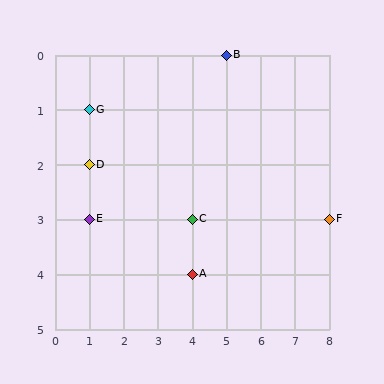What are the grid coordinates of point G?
Point G is at grid coordinates (1, 1).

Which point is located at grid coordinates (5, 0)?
Point B is at (5, 0).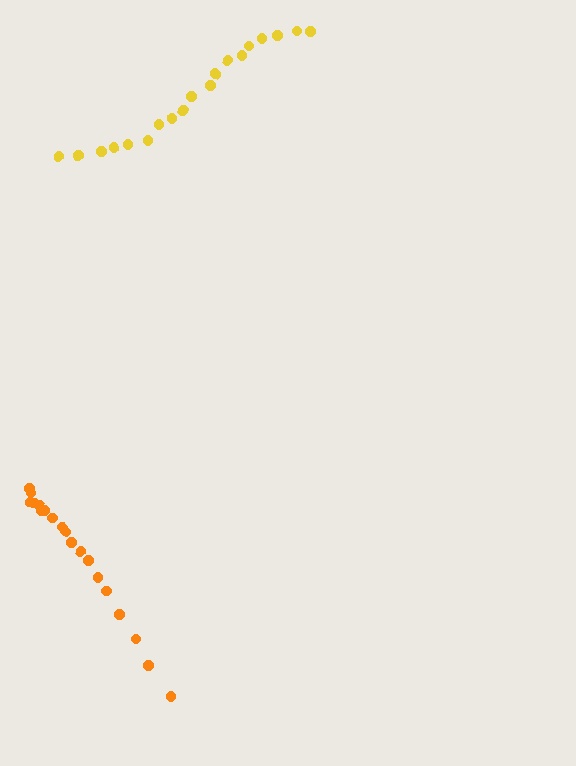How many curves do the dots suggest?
There are 2 distinct paths.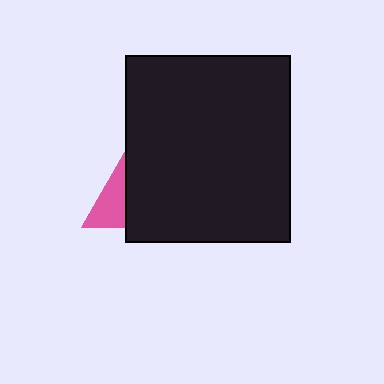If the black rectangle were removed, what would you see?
You would see the complete pink triangle.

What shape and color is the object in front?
The object in front is a black rectangle.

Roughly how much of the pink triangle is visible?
A small part of it is visible (roughly 32%).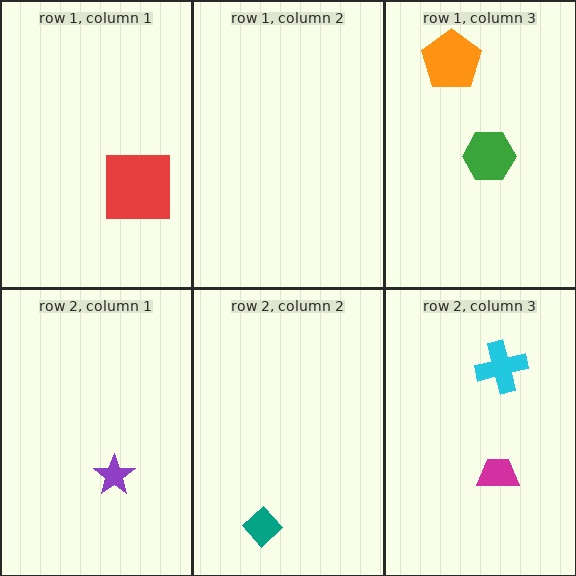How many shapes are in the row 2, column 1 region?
1.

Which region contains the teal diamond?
The row 2, column 2 region.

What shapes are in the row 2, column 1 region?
The purple star.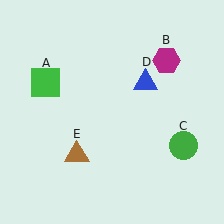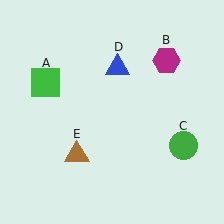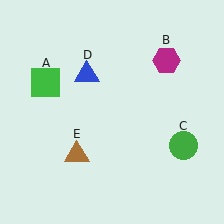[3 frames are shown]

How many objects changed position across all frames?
1 object changed position: blue triangle (object D).